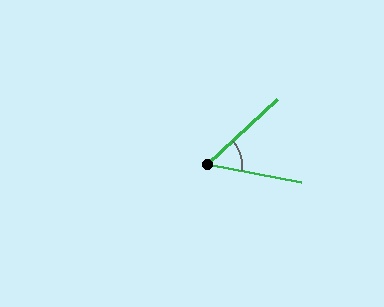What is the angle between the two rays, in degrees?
Approximately 54 degrees.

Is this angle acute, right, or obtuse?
It is acute.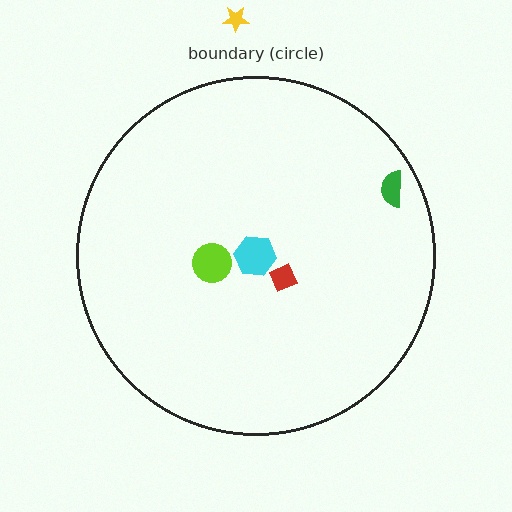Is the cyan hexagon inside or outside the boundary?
Inside.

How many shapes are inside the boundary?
4 inside, 1 outside.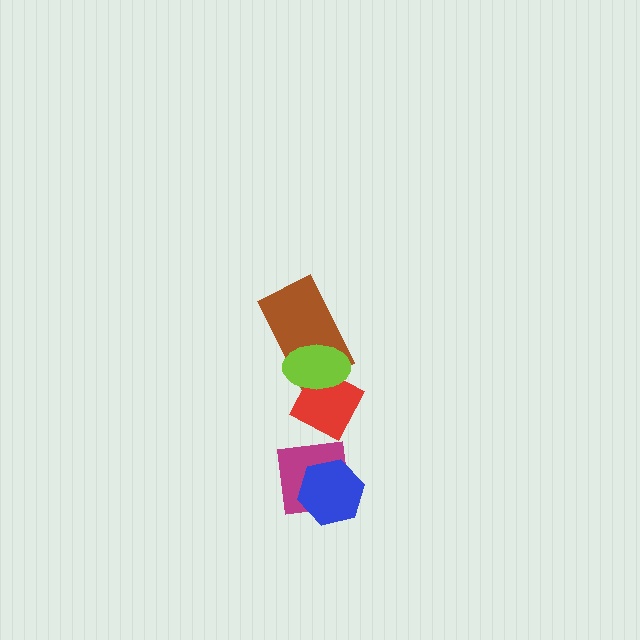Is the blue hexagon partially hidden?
No, no other shape covers it.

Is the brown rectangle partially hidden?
Yes, it is partially covered by another shape.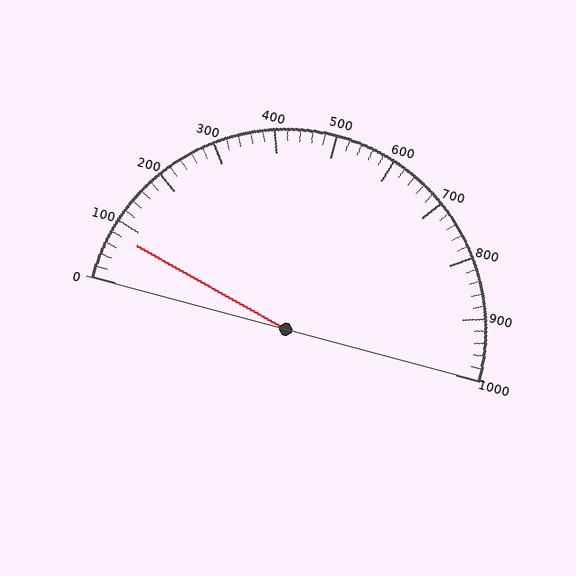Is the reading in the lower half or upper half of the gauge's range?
The reading is in the lower half of the range (0 to 1000).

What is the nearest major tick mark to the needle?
The nearest major tick mark is 100.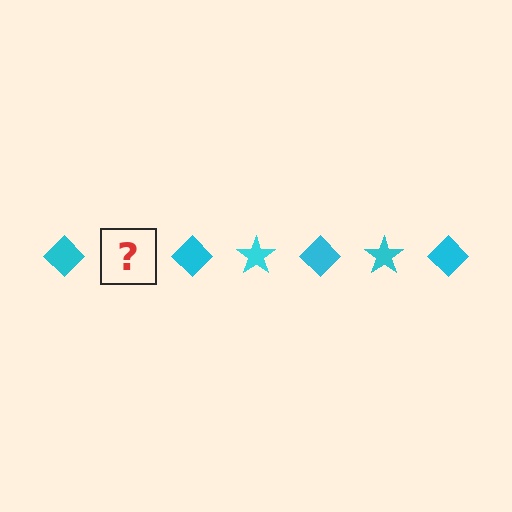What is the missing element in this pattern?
The missing element is a cyan star.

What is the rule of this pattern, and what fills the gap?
The rule is that the pattern cycles through diamond, star shapes in cyan. The gap should be filled with a cyan star.